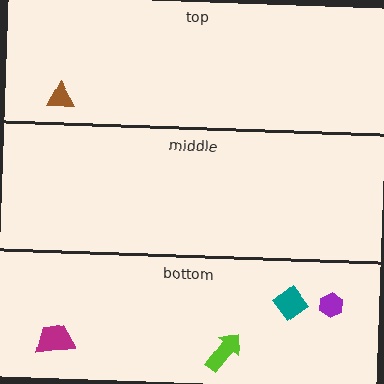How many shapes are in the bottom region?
4.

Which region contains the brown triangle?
The top region.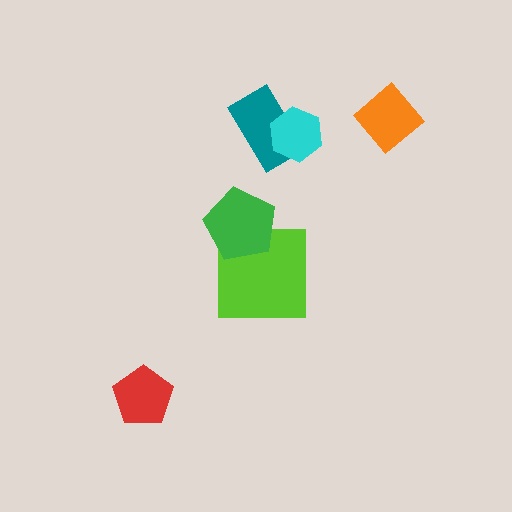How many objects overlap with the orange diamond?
0 objects overlap with the orange diamond.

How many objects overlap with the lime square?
1 object overlaps with the lime square.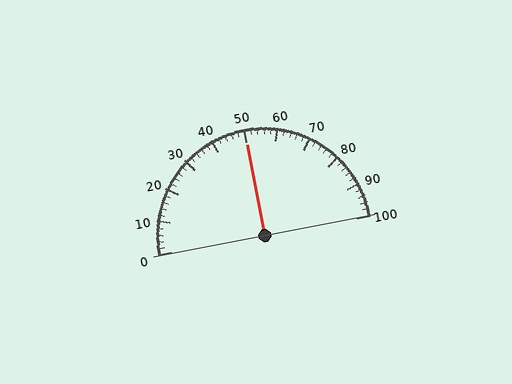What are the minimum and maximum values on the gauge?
The gauge ranges from 0 to 100.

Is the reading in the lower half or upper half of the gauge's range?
The reading is in the upper half of the range (0 to 100).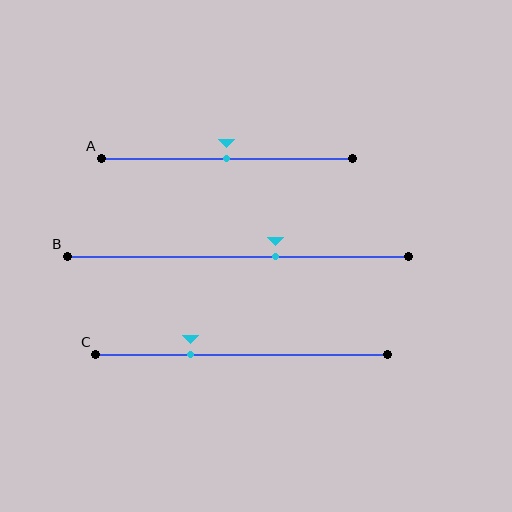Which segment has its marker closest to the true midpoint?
Segment A has its marker closest to the true midpoint.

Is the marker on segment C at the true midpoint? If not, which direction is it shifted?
No, the marker on segment C is shifted to the left by about 17% of the segment length.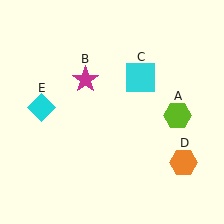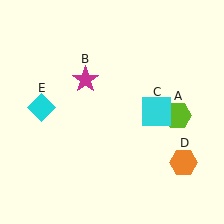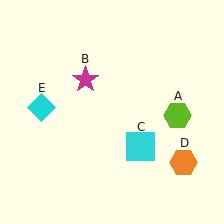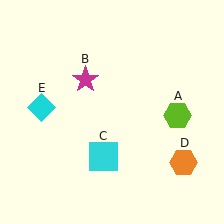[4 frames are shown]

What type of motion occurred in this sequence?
The cyan square (object C) rotated clockwise around the center of the scene.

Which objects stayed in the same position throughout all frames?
Lime hexagon (object A) and magenta star (object B) and orange hexagon (object D) and cyan diamond (object E) remained stationary.